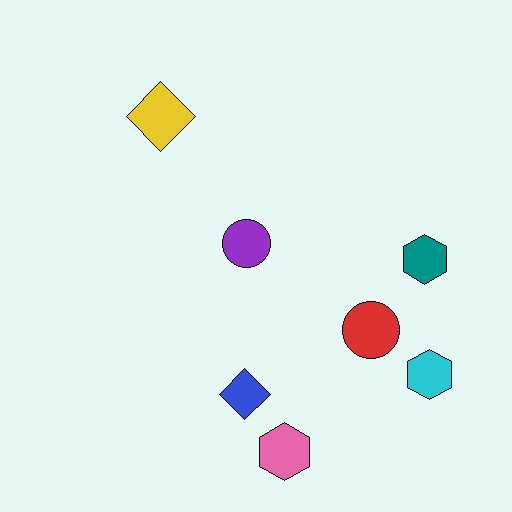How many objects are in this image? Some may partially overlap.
There are 7 objects.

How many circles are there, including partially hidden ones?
There are 2 circles.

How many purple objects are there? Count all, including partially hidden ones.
There is 1 purple object.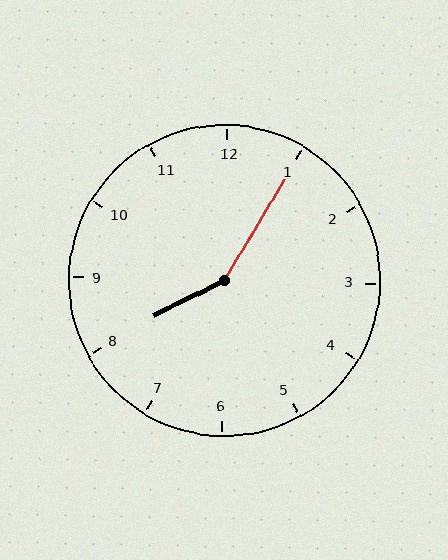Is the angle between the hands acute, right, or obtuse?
It is obtuse.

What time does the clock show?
8:05.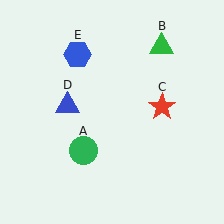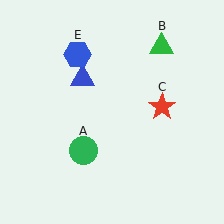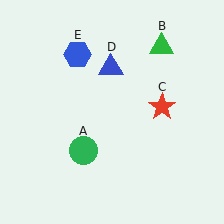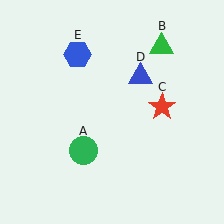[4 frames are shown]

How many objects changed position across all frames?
1 object changed position: blue triangle (object D).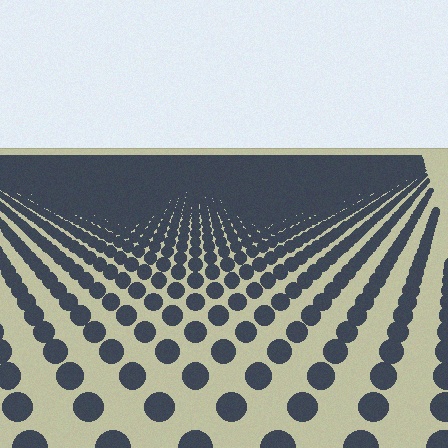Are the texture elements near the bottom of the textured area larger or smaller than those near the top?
Larger. Near the bottom, elements are closer to the viewer and appear at a bigger on-screen size.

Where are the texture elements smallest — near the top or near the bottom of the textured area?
Near the top.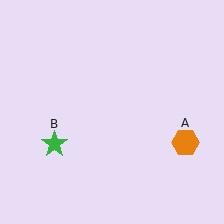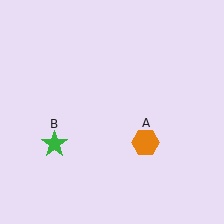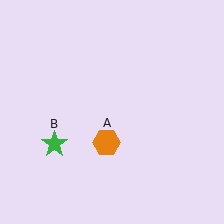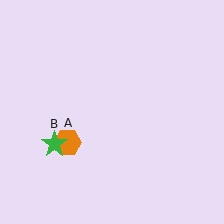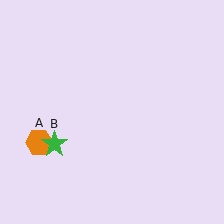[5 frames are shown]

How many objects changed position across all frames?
1 object changed position: orange hexagon (object A).